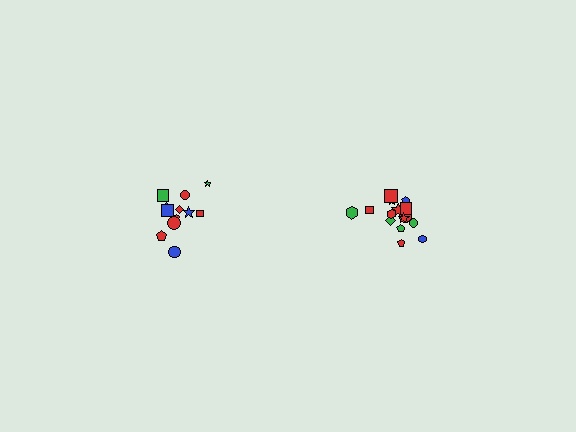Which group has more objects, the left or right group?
The right group.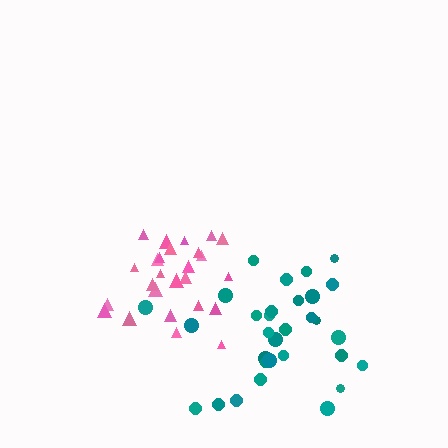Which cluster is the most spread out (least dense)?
Teal.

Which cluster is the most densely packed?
Pink.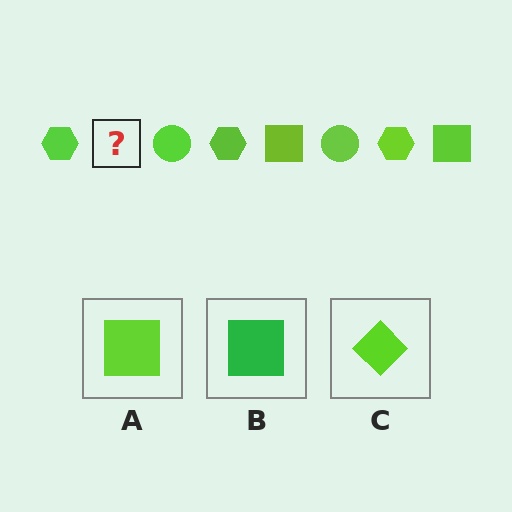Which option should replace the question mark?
Option A.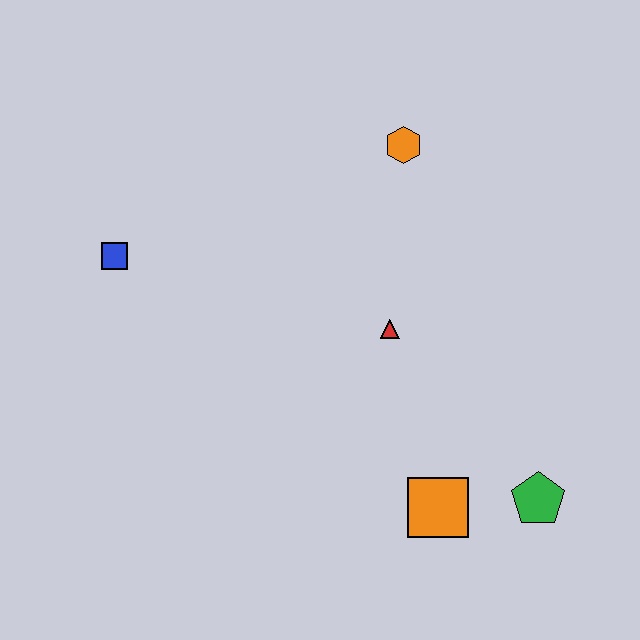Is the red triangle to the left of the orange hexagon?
Yes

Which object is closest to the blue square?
The red triangle is closest to the blue square.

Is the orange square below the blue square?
Yes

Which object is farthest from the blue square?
The green pentagon is farthest from the blue square.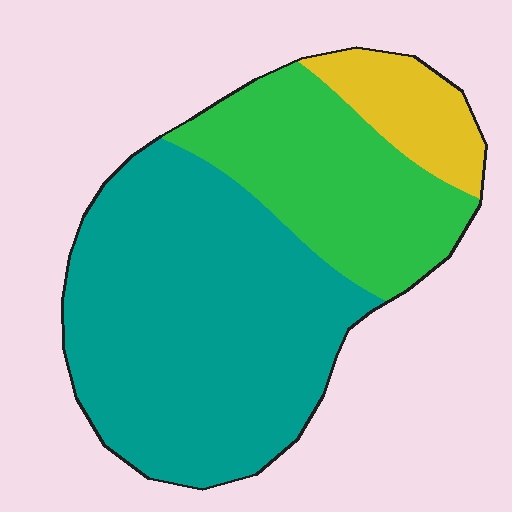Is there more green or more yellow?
Green.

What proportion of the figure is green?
Green covers 29% of the figure.